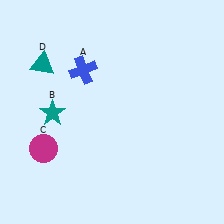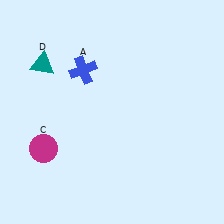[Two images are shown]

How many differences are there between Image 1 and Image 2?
There is 1 difference between the two images.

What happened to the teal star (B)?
The teal star (B) was removed in Image 2. It was in the bottom-left area of Image 1.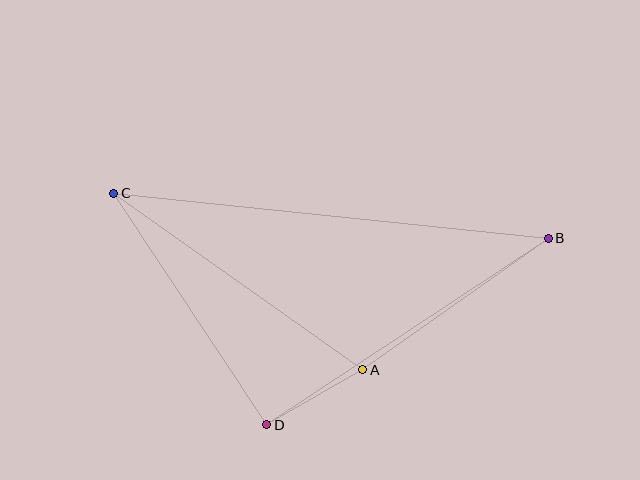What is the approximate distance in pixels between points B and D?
The distance between B and D is approximately 338 pixels.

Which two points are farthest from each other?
Points B and C are farthest from each other.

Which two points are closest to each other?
Points A and D are closest to each other.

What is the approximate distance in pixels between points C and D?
The distance between C and D is approximately 277 pixels.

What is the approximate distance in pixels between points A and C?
The distance between A and C is approximately 305 pixels.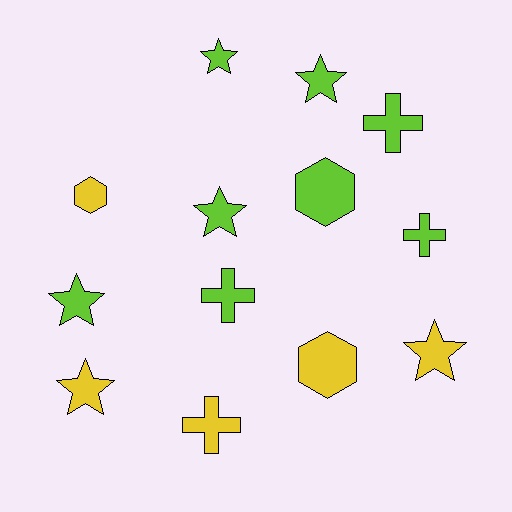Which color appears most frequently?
Lime, with 8 objects.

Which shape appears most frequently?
Star, with 6 objects.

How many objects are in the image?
There are 13 objects.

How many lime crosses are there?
There are 3 lime crosses.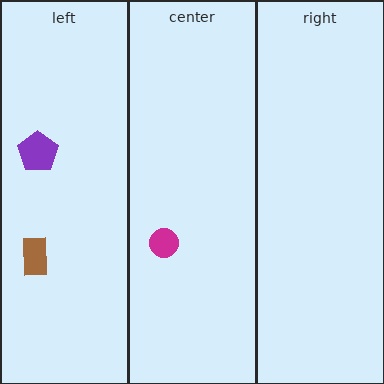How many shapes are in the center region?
1.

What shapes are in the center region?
The magenta circle.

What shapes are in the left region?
The brown rectangle, the purple pentagon.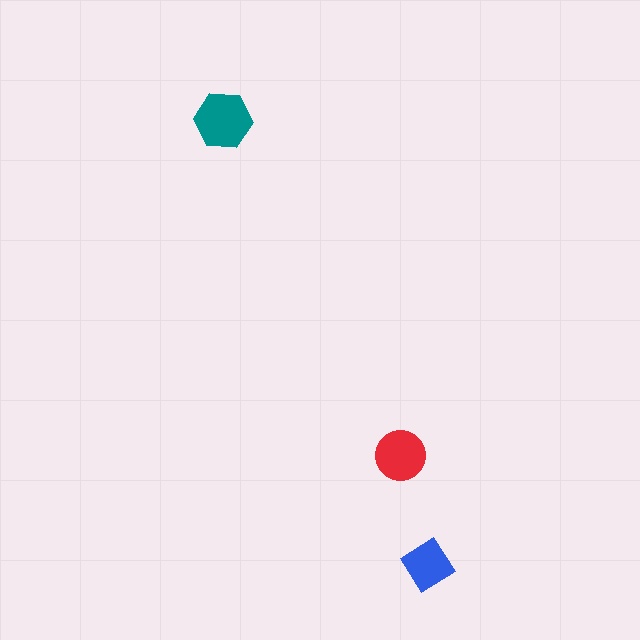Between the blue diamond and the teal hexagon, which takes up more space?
The teal hexagon.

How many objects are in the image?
There are 3 objects in the image.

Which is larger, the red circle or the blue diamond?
The red circle.